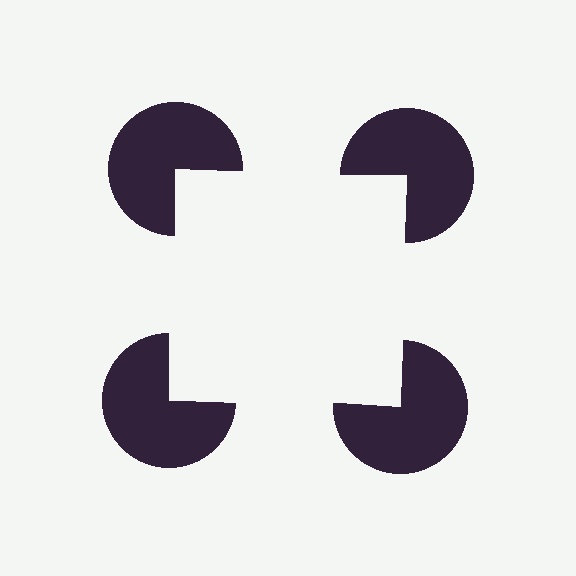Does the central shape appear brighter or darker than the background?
It typically appears slightly brighter than the background, even though no actual brightness change is drawn.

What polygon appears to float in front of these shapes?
An illusory square — its edges are inferred from the aligned wedge cuts in the pac-man discs, not physically drawn.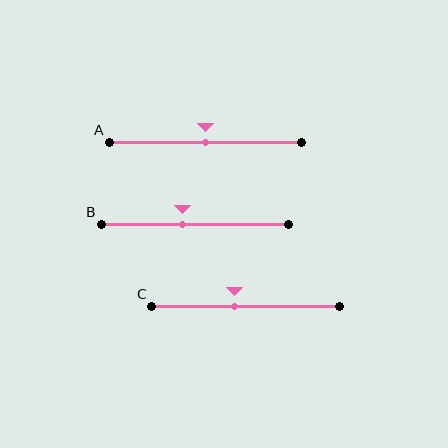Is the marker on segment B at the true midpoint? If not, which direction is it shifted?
No, the marker on segment B is shifted to the left by about 7% of the segment length.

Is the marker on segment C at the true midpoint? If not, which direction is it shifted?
No, the marker on segment C is shifted to the left by about 6% of the segment length.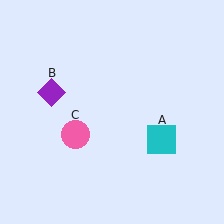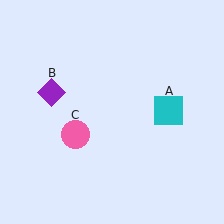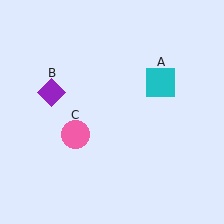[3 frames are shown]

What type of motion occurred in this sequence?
The cyan square (object A) rotated counterclockwise around the center of the scene.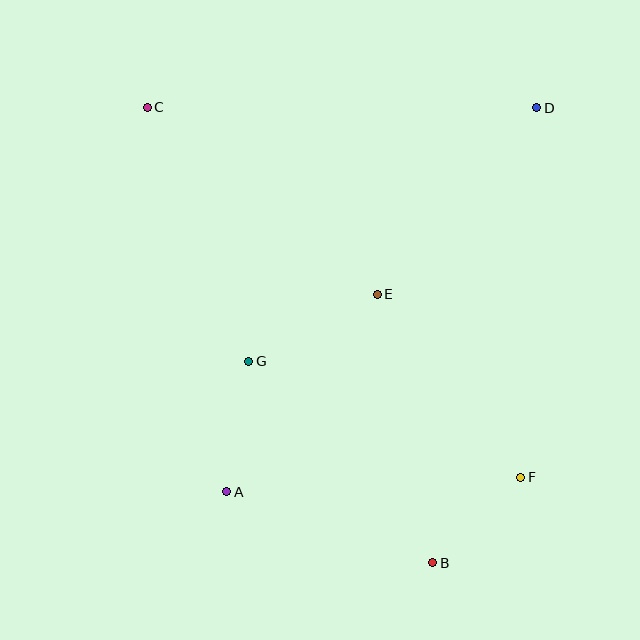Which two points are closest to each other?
Points B and F are closest to each other.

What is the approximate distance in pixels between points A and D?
The distance between A and D is approximately 493 pixels.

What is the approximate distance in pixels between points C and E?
The distance between C and E is approximately 296 pixels.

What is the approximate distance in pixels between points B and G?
The distance between B and G is approximately 273 pixels.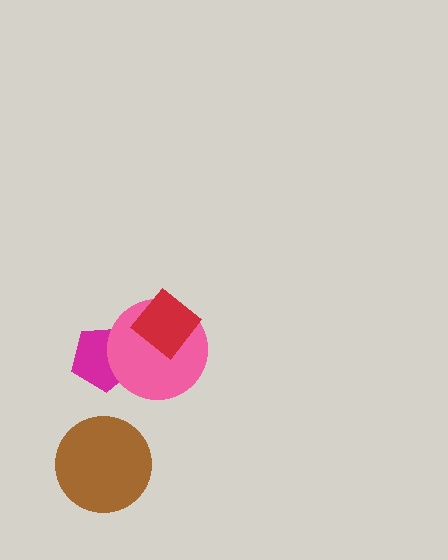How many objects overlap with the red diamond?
1 object overlaps with the red diamond.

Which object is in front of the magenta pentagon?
The pink circle is in front of the magenta pentagon.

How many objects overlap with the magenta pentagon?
1 object overlaps with the magenta pentagon.